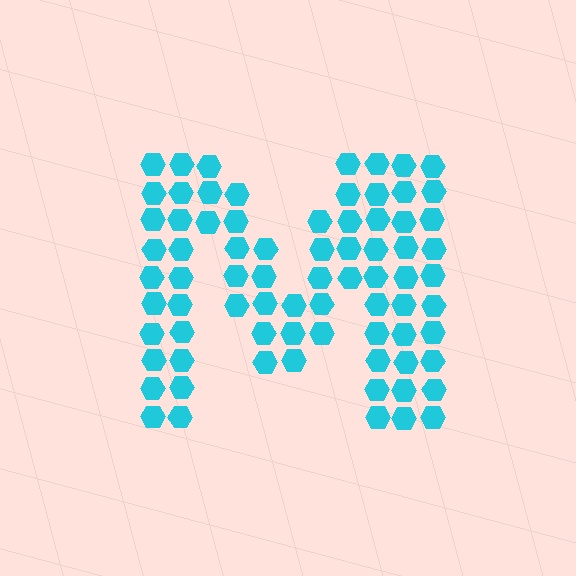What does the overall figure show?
The overall figure shows the letter M.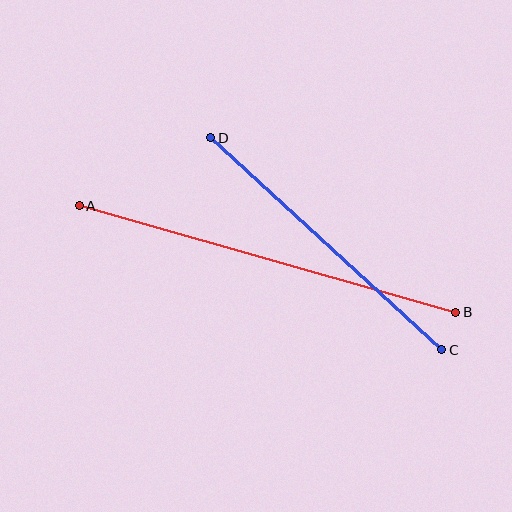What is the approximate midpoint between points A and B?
The midpoint is at approximately (268, 259) pixels.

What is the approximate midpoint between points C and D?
The midpoint is at approximately (326, 244) pixels.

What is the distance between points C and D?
The distance is approximately 314 pixels.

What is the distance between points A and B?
The distance is approximately 391 pixels.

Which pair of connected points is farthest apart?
Points A and B are farthest apart.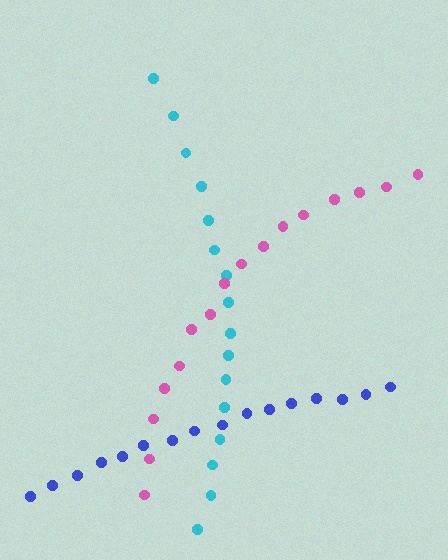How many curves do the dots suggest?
There are 3 distinct paths.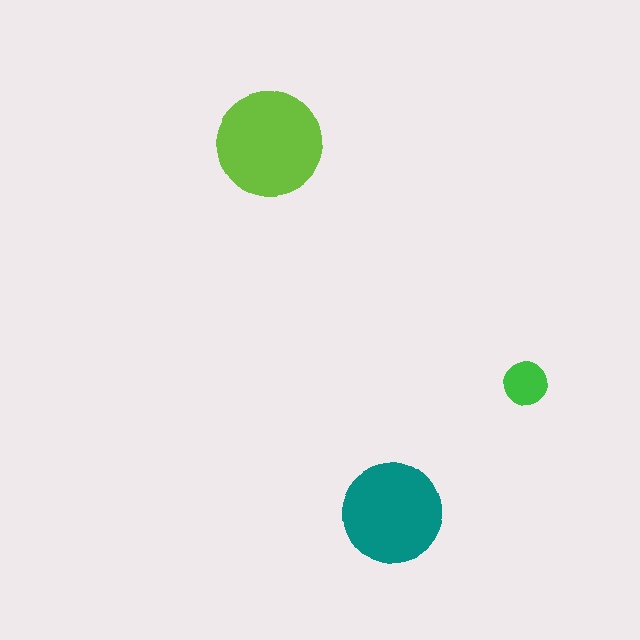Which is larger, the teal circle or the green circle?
The teal one.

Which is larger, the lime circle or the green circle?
The lime one.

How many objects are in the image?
There are 3 objects in the image.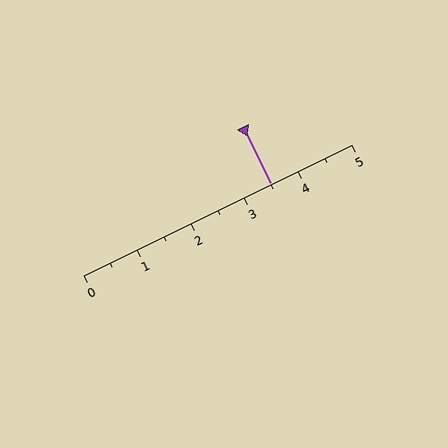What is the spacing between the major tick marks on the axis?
The major ticks are spaced 1 apart.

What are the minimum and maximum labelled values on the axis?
The axis runs from 0 to 5.